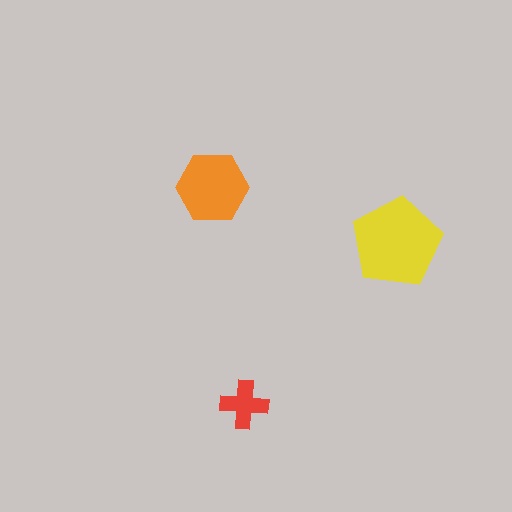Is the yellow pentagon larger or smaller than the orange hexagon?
Larger.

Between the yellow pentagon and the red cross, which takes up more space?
The yellow pentagon.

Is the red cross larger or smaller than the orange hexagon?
Smaller.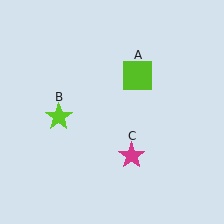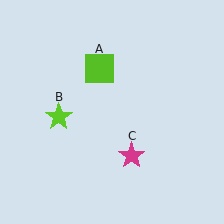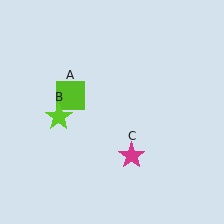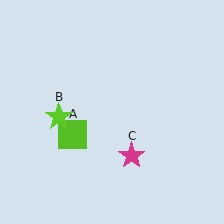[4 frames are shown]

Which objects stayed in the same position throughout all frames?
Lime star (object B) and magenta star (object C) remained stationary.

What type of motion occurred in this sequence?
The lime square (object A) rotated counterclockwise around the center of the scene.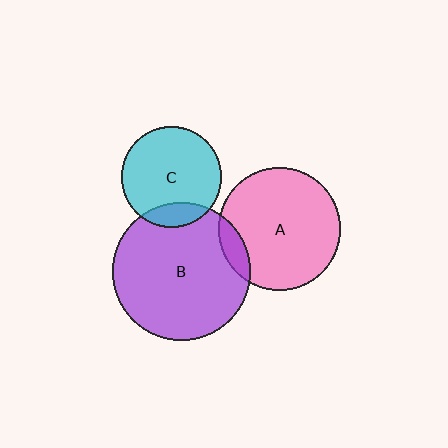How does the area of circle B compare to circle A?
Approximately 1.3 times.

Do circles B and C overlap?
Yes.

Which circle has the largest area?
Circle B (purple).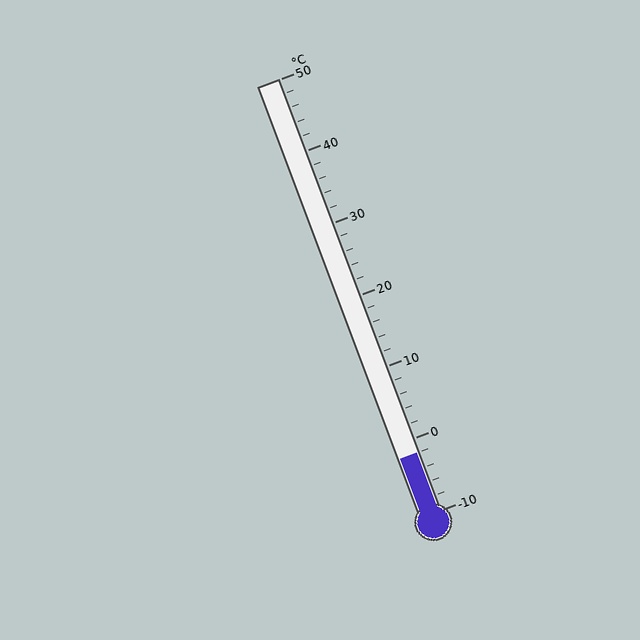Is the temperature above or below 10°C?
The temperature is below 10°C.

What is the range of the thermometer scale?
The thermometer scale ranges from -10°C to 50°C.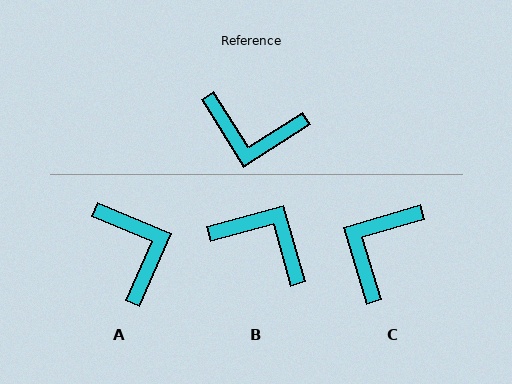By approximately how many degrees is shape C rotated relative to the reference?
Approximately 106 degrees clockwise.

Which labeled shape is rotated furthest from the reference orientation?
B, about 164 degrees away.